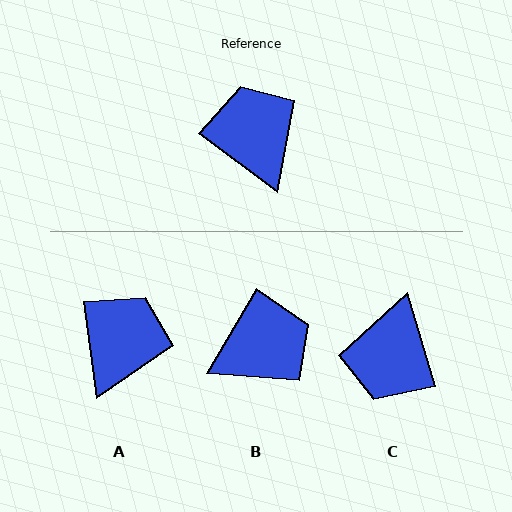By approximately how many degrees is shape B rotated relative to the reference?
Approximately 84 degrees clockwise.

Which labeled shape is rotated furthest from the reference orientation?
C, about 143 degrees away.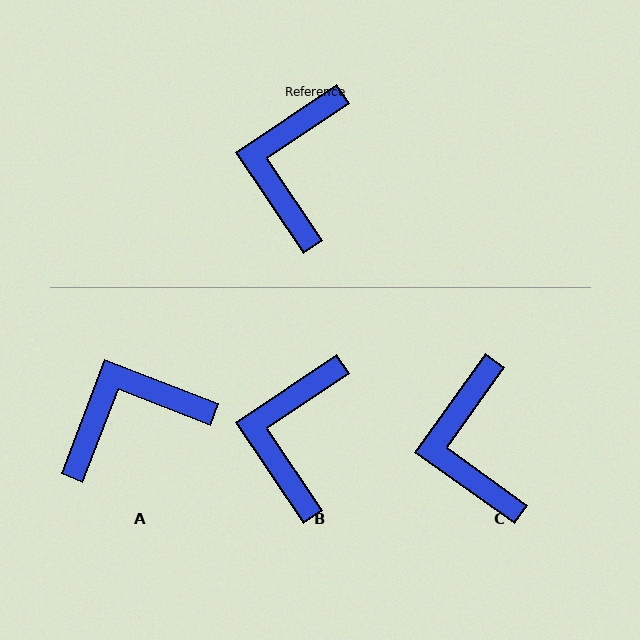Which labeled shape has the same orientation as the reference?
B.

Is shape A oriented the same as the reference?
No, it is off by about 55 degrees.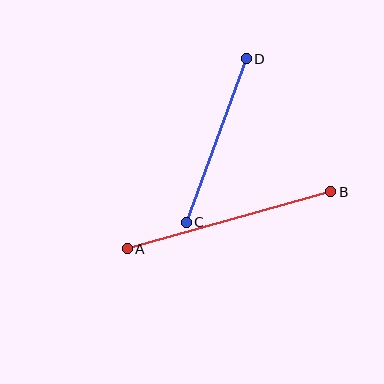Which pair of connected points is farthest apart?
Points A and B are farthest apart.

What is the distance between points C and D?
The distance is approximately 174 pixels.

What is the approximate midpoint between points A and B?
The midpoint is at approximately (229, 220) pixels.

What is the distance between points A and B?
The distance is approximately 212 pixels.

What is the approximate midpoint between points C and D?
The midpoint is at approximately (216, 141) pixels.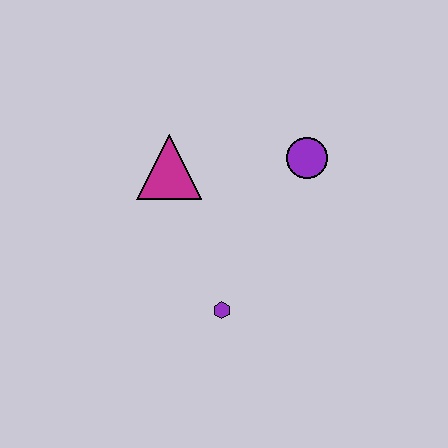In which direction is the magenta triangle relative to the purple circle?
The magenta triangle is to the left of the purple circle.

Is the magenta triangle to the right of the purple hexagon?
No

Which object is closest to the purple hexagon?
The magenta triangle is closest to the purple hexagon.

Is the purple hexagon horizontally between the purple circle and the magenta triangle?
Yes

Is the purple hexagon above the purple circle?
No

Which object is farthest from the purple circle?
The purple hexagon is farthest from the purple circle.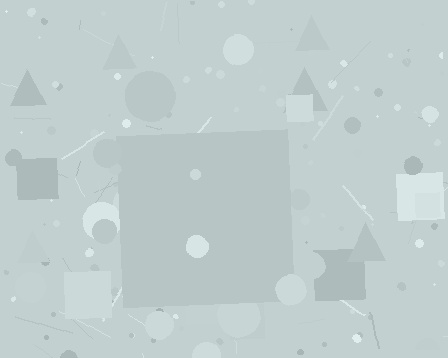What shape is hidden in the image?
A square is hidden in the image.